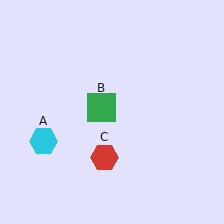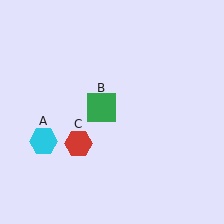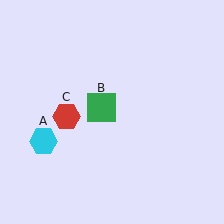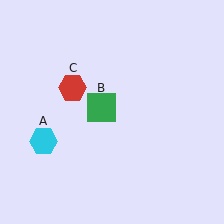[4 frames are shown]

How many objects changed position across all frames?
1 object changed position: red hexagon (object C).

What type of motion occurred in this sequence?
The red hexagon (object C) rotated clockwise around the center of the scene.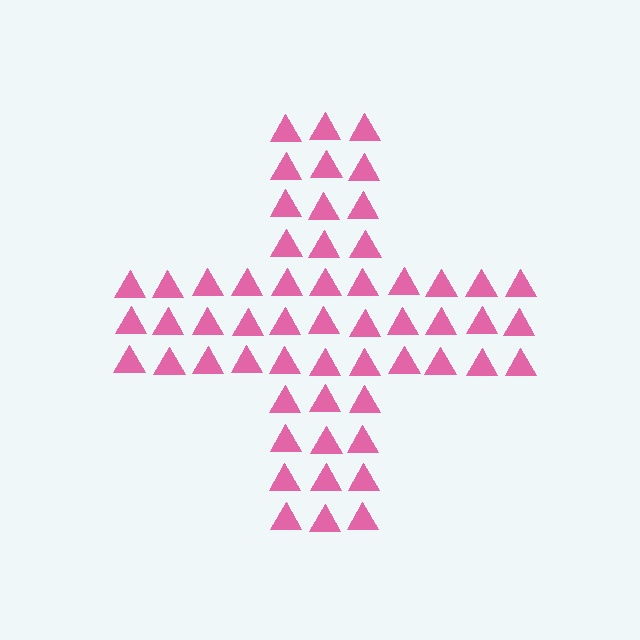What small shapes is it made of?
It is made of small triangles.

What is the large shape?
The large shape is a cross.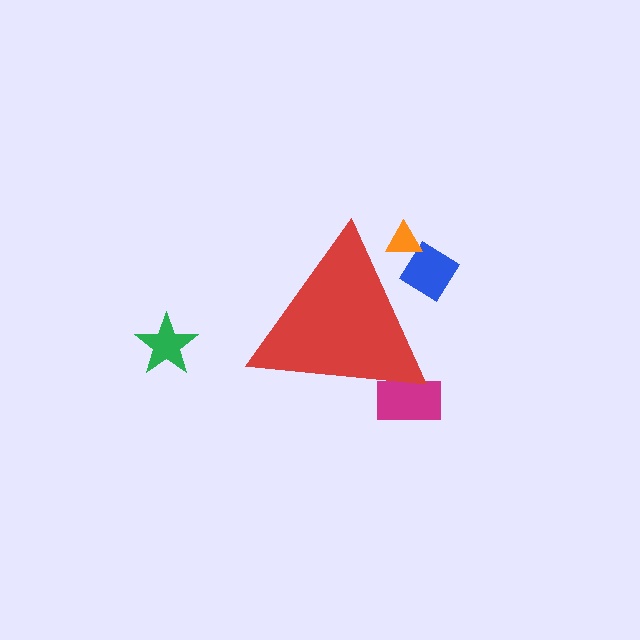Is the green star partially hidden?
No, the green star is fully visible.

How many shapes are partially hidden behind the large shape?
3 shapes are partially hidden.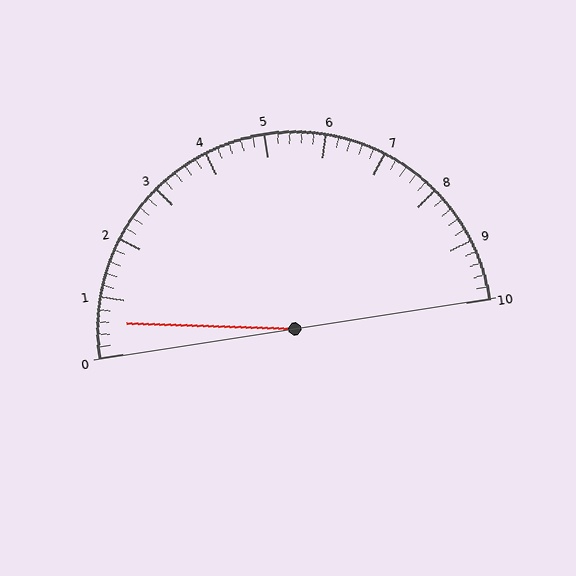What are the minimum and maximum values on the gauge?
The gauge ranges from 0 to 10.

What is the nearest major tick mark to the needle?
The nearest major tick mark is 1.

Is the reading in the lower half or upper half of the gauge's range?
The reading is in the lower half of the range (0 to 10).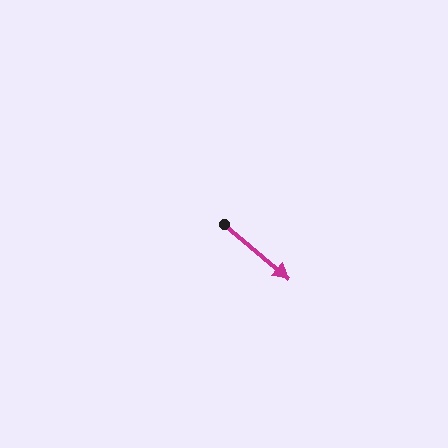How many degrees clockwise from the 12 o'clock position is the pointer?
Approximately 130 degrees.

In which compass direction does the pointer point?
Southeast.